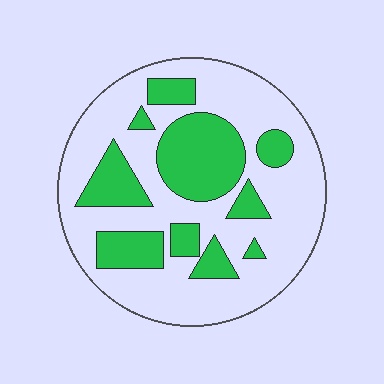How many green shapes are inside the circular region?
10.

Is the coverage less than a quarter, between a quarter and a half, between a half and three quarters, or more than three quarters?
Between a quarter and a half.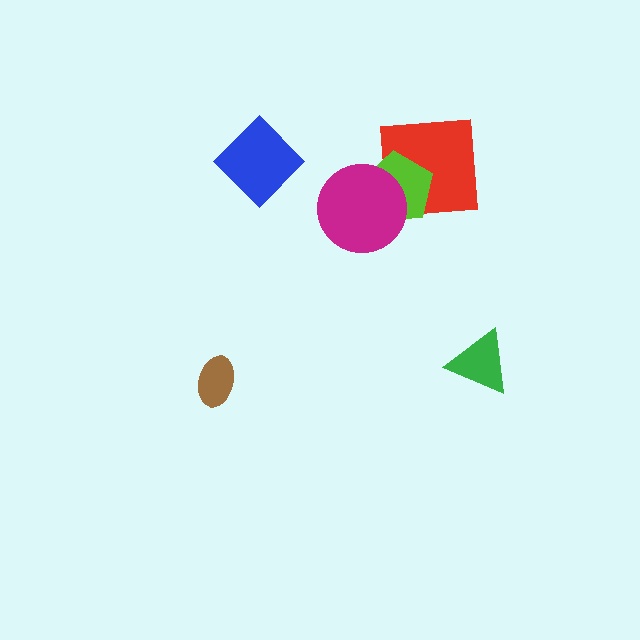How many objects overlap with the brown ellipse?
0 objects overlap with the brown ellipse.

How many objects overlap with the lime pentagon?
2 objects overlap with the lime pentagon.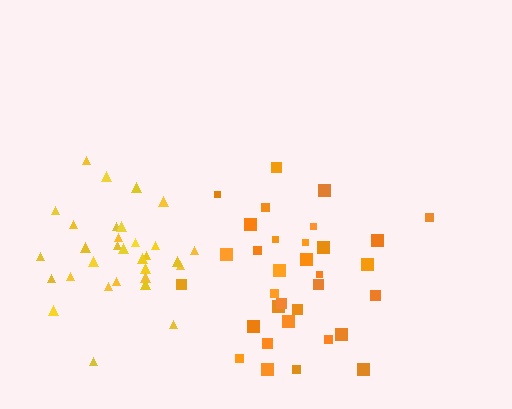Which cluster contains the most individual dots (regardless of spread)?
Orange (34).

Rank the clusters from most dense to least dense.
yellow, orange.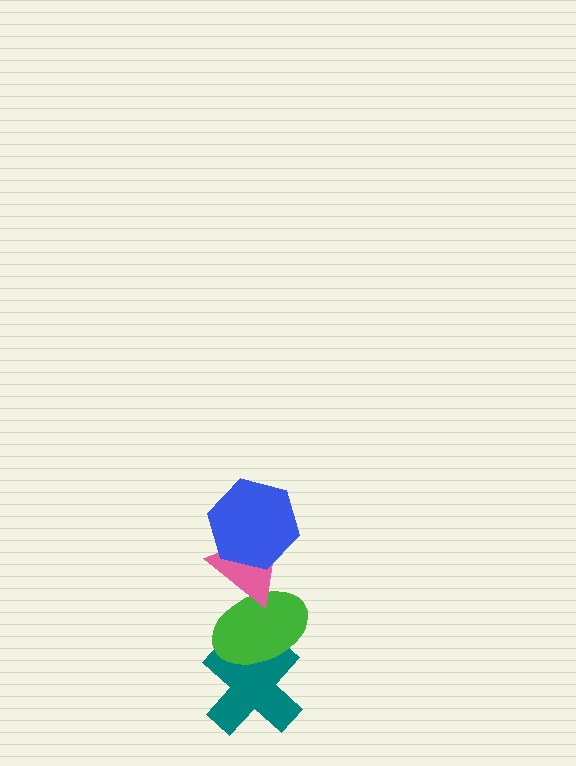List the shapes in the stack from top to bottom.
From top to bottom: the blue hexagon, the pink triangle, the green ellipse, the teal cross.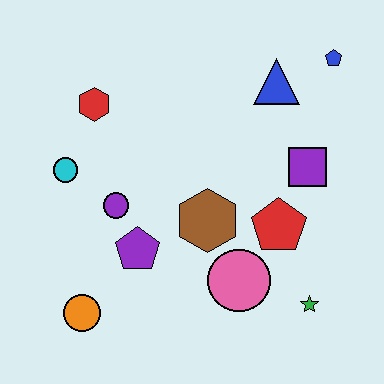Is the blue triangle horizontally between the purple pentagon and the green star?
Yes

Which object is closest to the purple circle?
The purple pentagon is closest to the purple circle.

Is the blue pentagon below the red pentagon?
No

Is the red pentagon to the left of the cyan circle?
No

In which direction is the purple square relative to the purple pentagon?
The purple square is to the right of the purple pentagon.